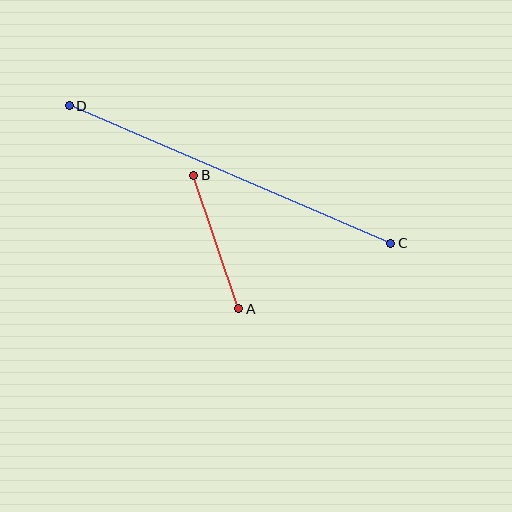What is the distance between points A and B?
The distance is approximately 141 pixels.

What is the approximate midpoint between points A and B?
The midpoint is at approximately (216, 242) pixels.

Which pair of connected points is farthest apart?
Points C and D are farthest apart.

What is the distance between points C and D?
The distance is approximately 349 pixels.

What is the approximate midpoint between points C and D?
The midpoint is at approximately (230, 174) pixels.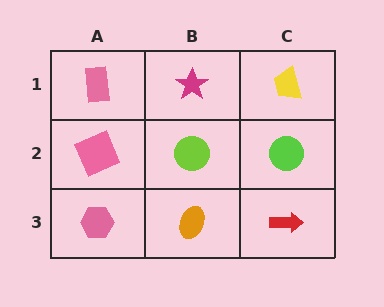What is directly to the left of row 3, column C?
An orange ellipse.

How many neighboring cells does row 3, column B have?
3.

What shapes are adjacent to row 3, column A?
A pink square (row 2, column A), an orange ellipse (row 3, column B).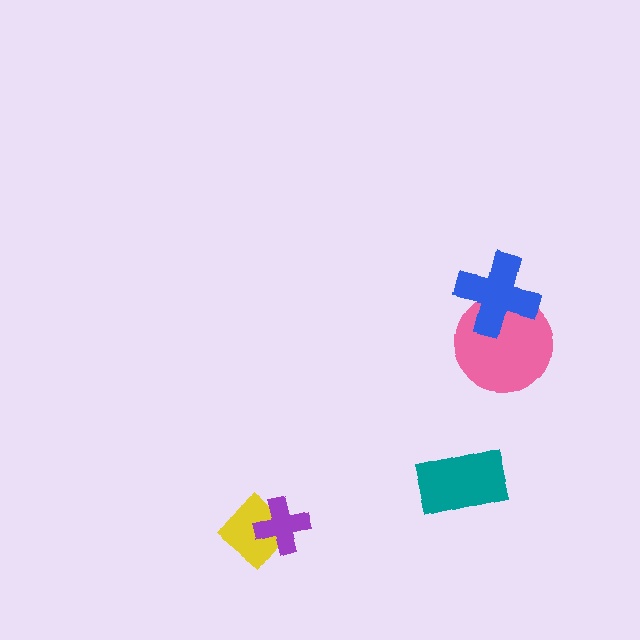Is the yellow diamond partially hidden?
Yes, it is partially covered by another shape.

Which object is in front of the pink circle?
The blue cross is in front of the pink circle.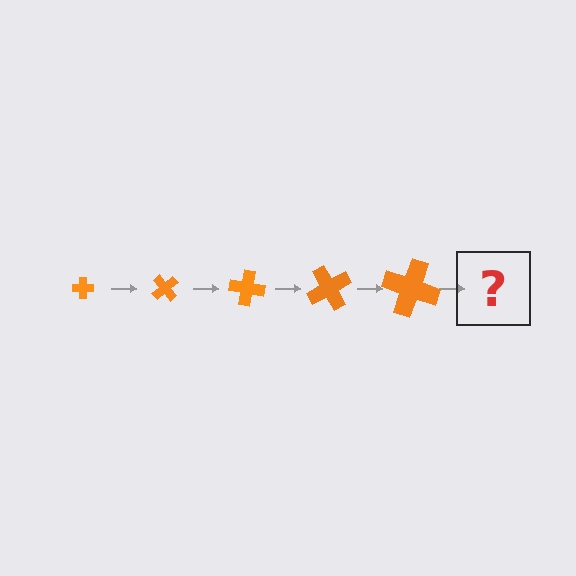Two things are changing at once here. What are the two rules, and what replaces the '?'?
The two rules are that the cross grows larger each step and it rotates 50 degrees each step. The '?' should be a cross, larger than the previous one and rotated 250 degrees from the start.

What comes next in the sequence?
The next element should be a cross, larger than the previous one and rotated 250 degrees from the start.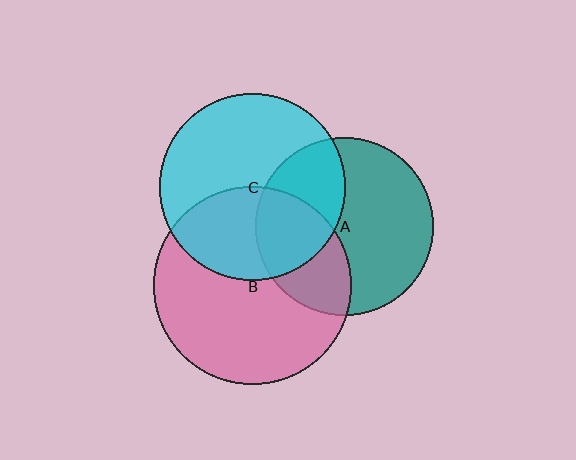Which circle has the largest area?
Circle B (pink).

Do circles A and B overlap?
Yes.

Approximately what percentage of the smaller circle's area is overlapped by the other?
Approximately 35%.